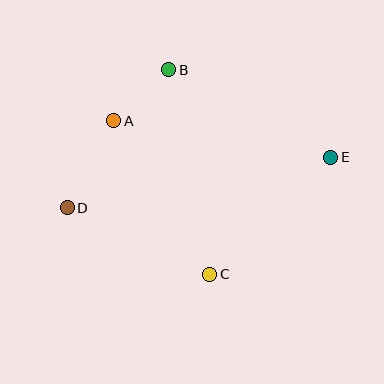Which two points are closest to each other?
Points A and B are closest to each other.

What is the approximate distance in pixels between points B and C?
The distance between B and C is approximately 208 pixels.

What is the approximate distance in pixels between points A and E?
The distance between A and E is approximately 220 pixels.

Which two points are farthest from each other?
Points D and E are farthest from each other.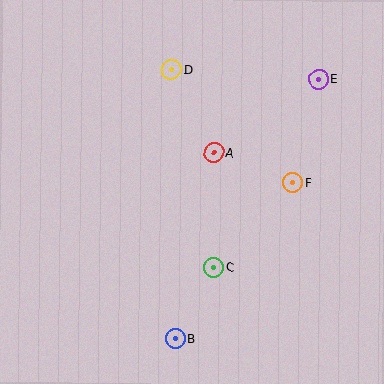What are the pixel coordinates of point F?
Point F is at (293, 183).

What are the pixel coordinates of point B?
Point B is at (175, 338).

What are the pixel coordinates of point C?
Point C is at (214, 267).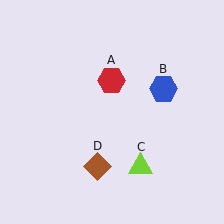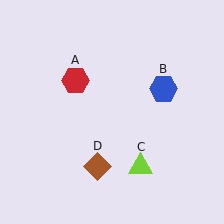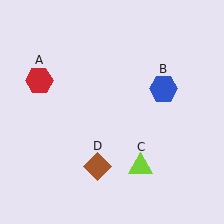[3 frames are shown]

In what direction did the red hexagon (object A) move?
The red hexagon (object A) moved left.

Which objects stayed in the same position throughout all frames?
Blue hexagon (object B) and lime triangle (object C) and brown diamond (object D) remained stationary.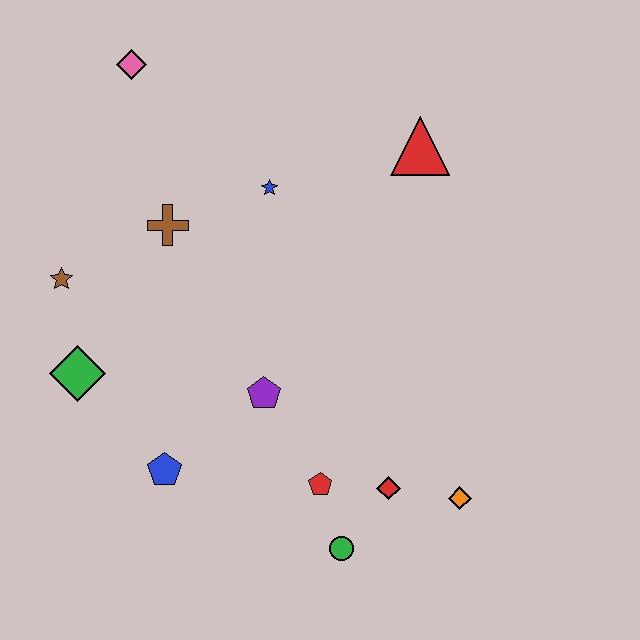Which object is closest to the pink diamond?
The brown cross is closest to the pink diamond.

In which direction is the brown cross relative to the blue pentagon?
The brown cross is above the blue pentagon.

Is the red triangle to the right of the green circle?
Yes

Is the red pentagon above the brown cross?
No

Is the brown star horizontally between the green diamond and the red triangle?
No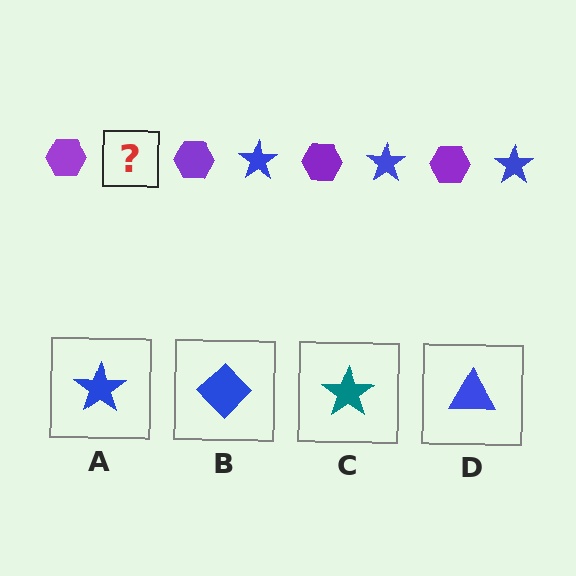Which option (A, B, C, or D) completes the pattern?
A.